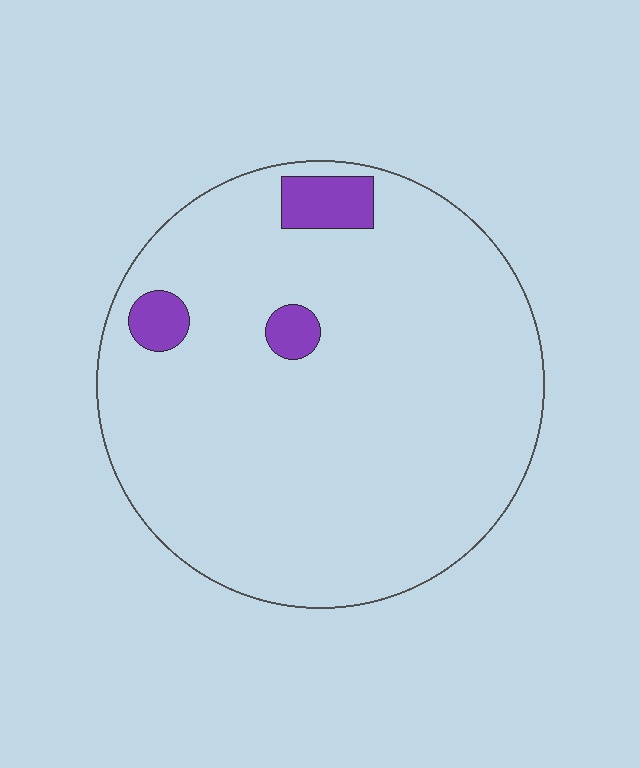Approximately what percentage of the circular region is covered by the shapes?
Approximately 5%.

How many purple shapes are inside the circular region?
3.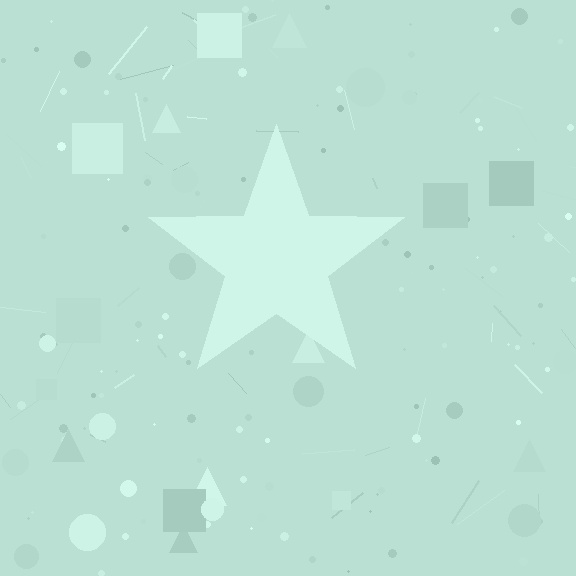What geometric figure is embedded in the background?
A star is embedded in the background.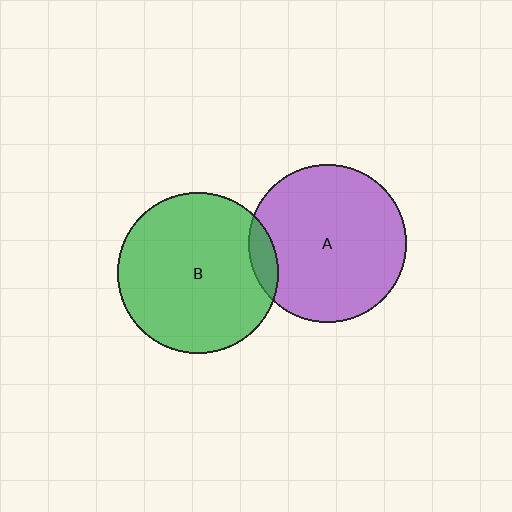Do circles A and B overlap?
Yes.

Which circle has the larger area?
Circle B (green).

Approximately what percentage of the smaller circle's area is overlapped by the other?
Approximately 10%.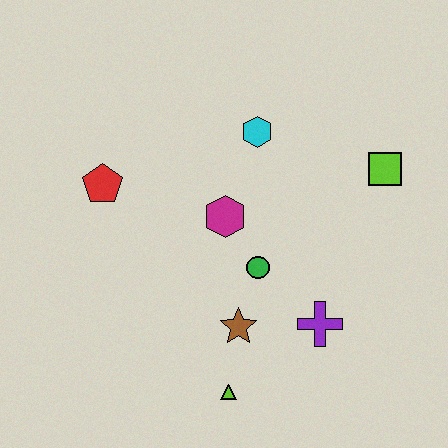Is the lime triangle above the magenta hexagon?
No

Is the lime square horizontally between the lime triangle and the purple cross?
No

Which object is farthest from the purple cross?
The red pentagon is farthest from the purple cross.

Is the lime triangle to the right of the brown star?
No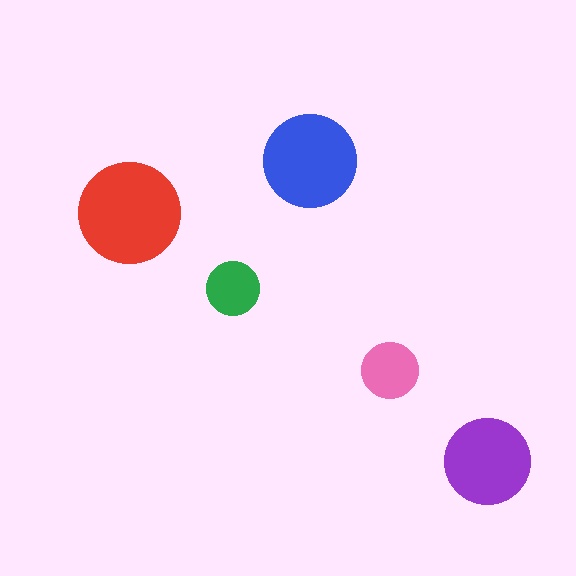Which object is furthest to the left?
The red circle is leftmost.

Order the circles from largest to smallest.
the red one, the blue one, the purple one, the pink one, the green one.